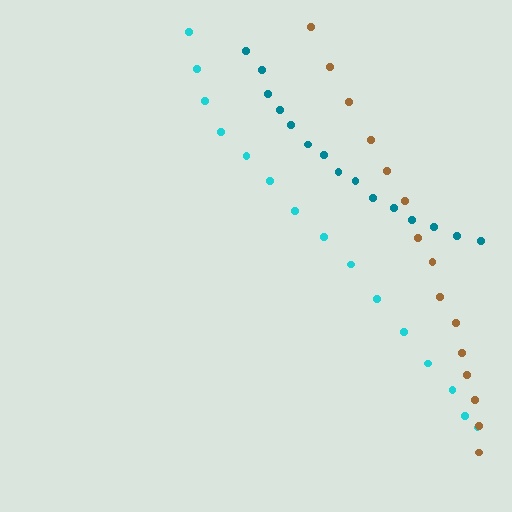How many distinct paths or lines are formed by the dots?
There are 3 distinct paths.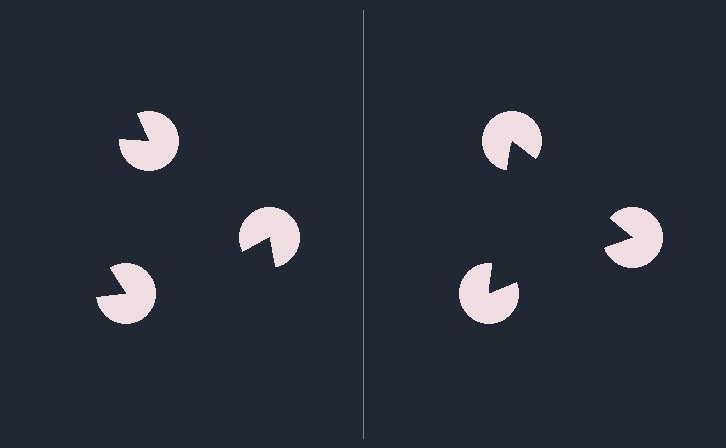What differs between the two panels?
The pac-man discs are positioned identically on both sides; only the wedge orientations differ. On the right they align to a triangle; on the left they are misaligned.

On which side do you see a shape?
An illusory triangle appears on the right side. On the left side the wedge cuts are rotated, so no coherent shape forms.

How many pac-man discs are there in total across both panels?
6 — 3 on each side.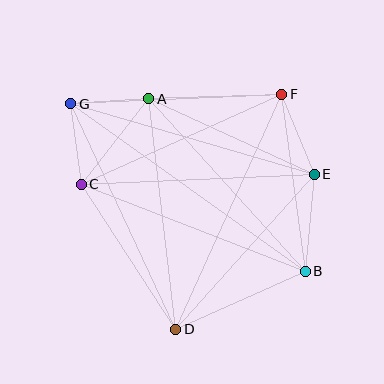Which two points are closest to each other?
Points A and G are closest to each other.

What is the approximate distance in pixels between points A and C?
The distance between A and C is approximately 109 pixels.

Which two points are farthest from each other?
Points B and G are farthest from each other.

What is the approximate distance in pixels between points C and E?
The distance between C and E is approximately 233 pixels.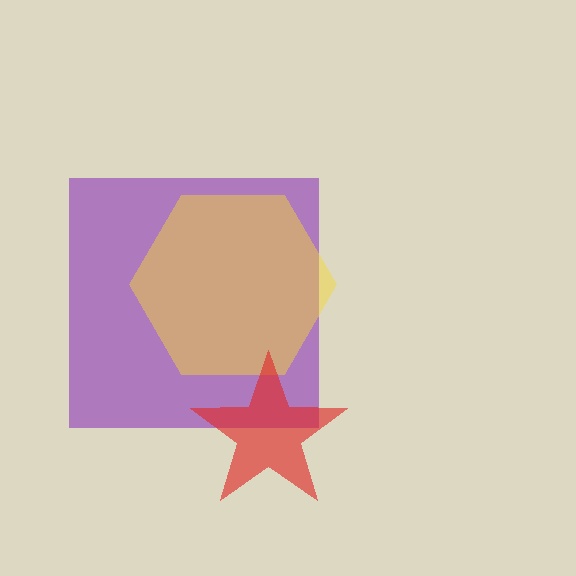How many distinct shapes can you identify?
There are 3 distinct shapes: a purple square, a yellow hexagon, a red star.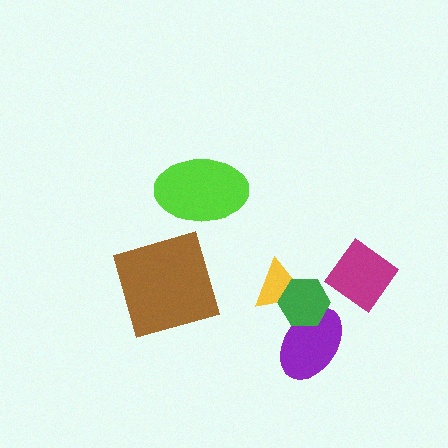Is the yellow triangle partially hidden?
Yes, it is partially covered by another shape.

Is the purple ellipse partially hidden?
Yes, it is partially covered by another shape.